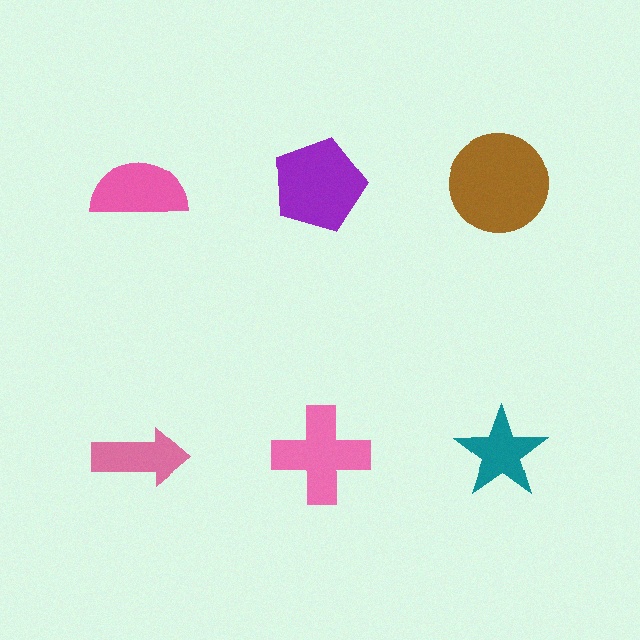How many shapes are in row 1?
3 shapes.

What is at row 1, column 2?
A purple pentagon.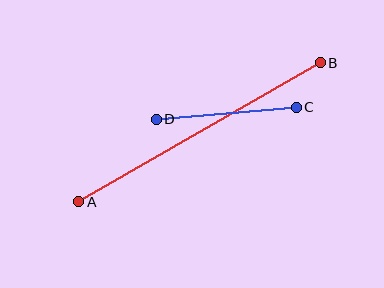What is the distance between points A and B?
The distance is approximately 278 pixels.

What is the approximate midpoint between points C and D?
The midpoint is at approximately (226, 113) pixels.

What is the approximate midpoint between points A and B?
The midpoint is at approximately (199, 132) pixels.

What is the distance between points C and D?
The distance is approximately 140 pixels.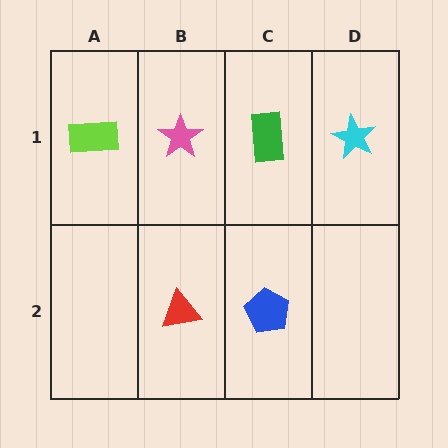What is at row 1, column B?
A pink star.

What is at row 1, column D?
A cyan star.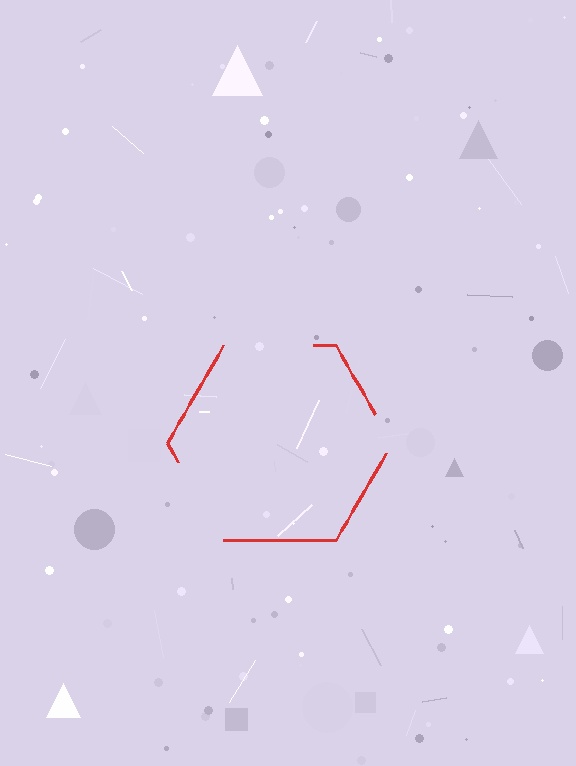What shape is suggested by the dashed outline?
The dashed outline suggests a hexagon.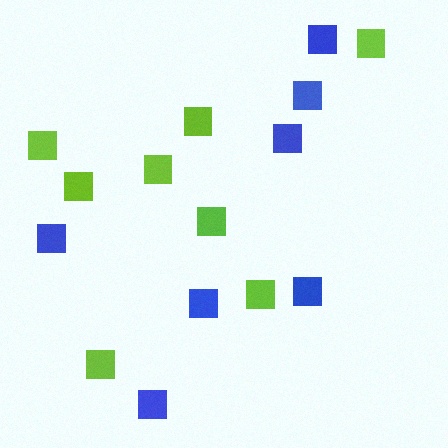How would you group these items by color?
There are 2 groups: one group of blue squares (7) and one group of lime squares (8).